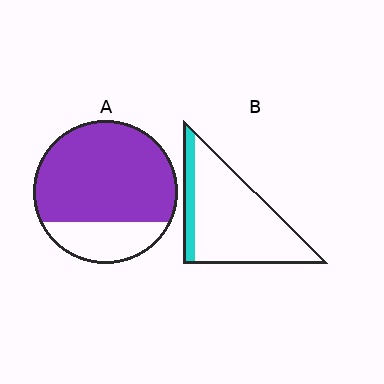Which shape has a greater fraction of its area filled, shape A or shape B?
Shape A.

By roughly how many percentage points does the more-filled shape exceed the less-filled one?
By roughly 60 percentage points (A over B).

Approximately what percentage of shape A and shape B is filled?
A is approximately 75% and B is approximately 15%.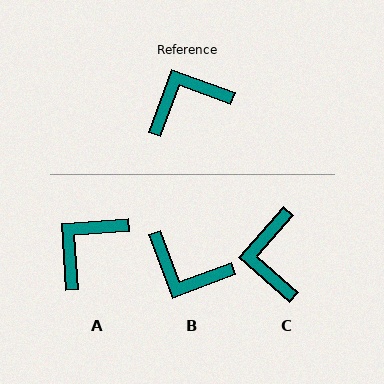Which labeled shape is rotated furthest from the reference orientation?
B, about 131 degrees away.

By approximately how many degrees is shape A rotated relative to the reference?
Approximately 24 degrees counter-clockwise.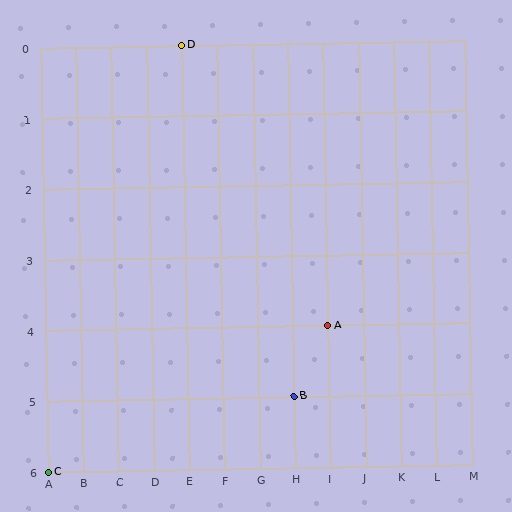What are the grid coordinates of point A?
Point A is at grid coordinates (I, 4).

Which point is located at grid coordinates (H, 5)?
Point B is at (H, 5).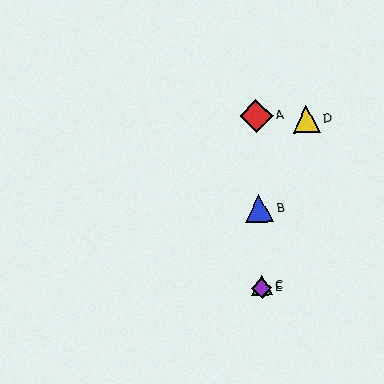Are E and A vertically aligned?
Yes, both are at x≈262.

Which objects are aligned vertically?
Objects A, B, C, E are aligned vertically.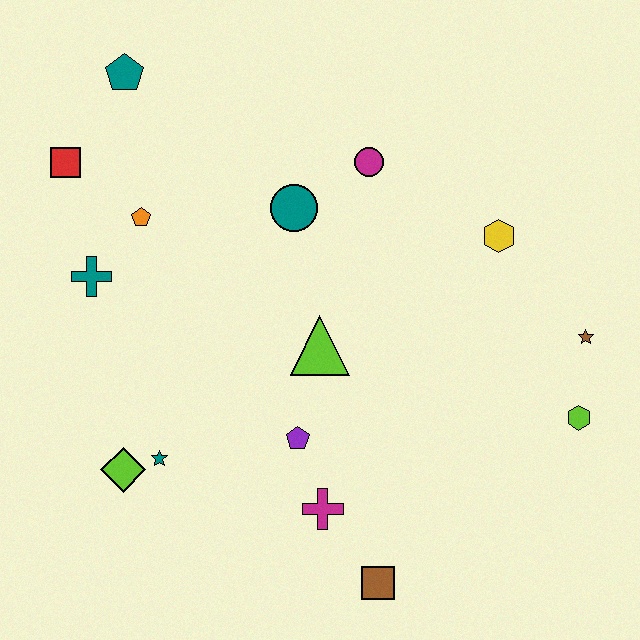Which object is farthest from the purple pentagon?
The teal pentagon is farthest from the purple pentagon.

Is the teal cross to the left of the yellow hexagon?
Yes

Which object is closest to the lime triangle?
The purple pentagon is closest to the lime triangle.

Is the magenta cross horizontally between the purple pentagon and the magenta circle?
Yes